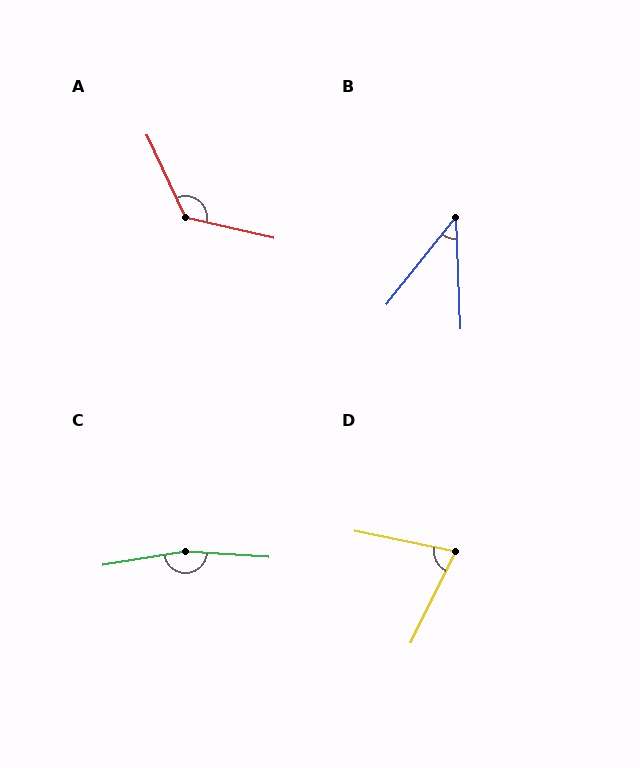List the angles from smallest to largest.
B (41°), D (76°), A (128°), C (167°).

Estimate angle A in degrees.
Approximately 128 degrees.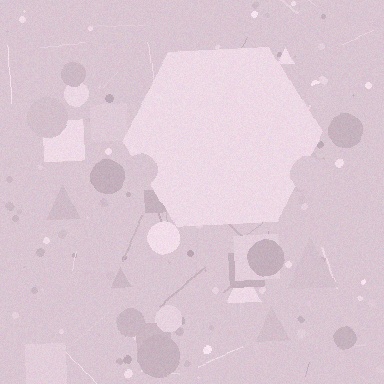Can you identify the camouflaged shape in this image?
The camouflaged shape is a hexagon.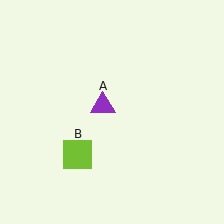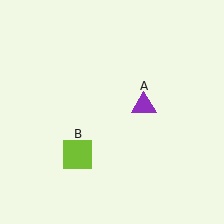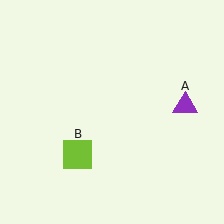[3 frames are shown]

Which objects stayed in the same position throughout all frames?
Lime square (object B) remained stationary.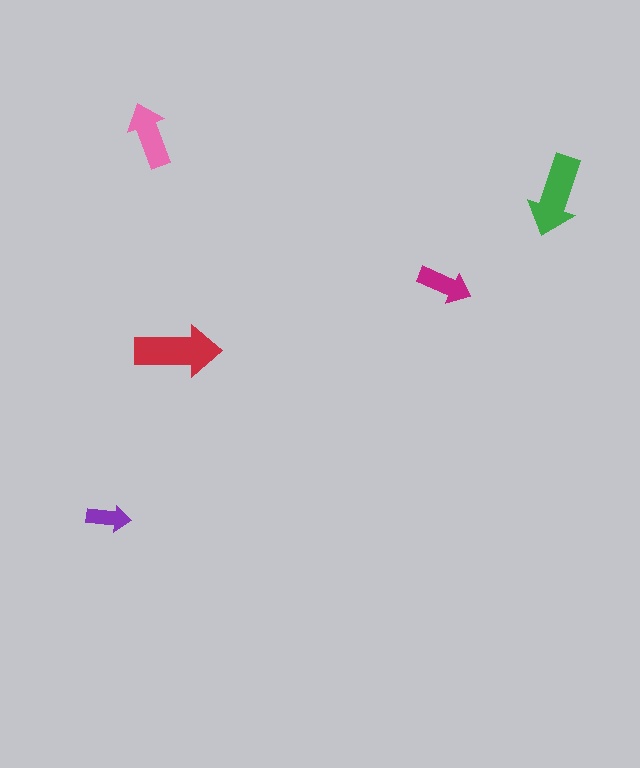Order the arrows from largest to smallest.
the red one, the green one, the pink one, the magenta one, the purple one.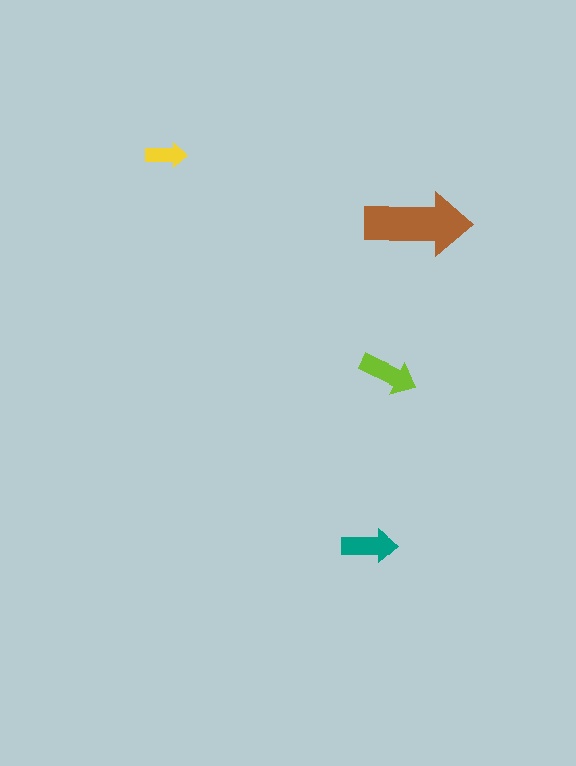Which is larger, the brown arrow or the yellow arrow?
The brown one.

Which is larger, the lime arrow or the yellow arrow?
The lime one.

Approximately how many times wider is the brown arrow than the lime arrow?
About 2 times wider.